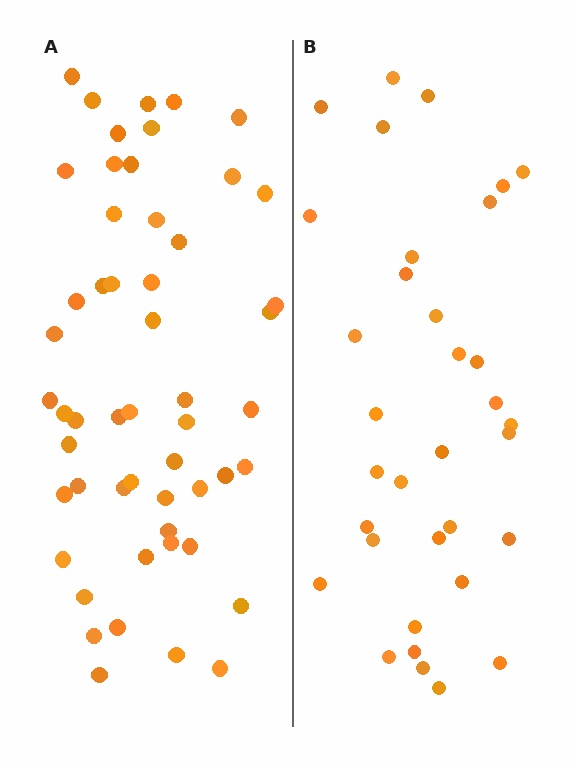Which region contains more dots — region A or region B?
Region A (the left region) has more dots.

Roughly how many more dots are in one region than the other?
Region A has approximately 20 more dots than region B.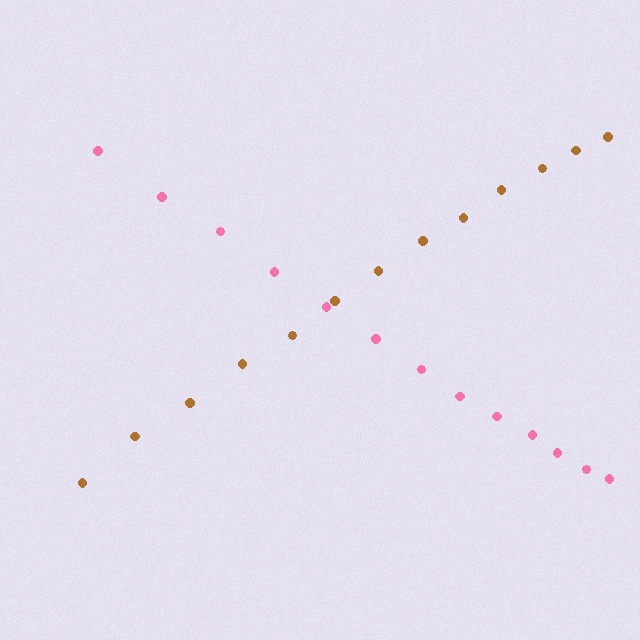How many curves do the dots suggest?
There are 2 distinct paths.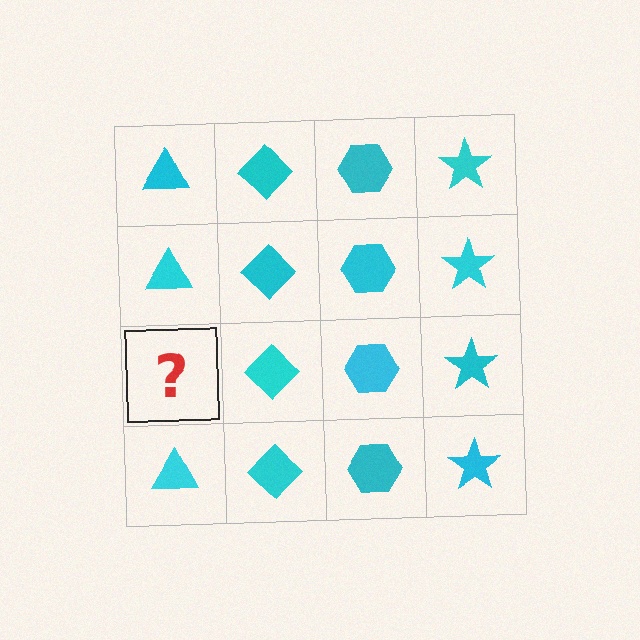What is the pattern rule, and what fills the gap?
The rule is that each column has a consistent shape. The gap should be filled with a cyan triangle.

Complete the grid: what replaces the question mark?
The question mark should be replaced with a cyan triangle.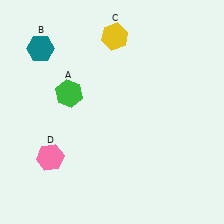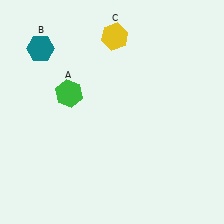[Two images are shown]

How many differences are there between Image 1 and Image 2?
There is 1 difference between the two images.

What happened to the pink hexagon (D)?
The pink hexagon (D) was removed in Image 2. It was in the bottom-left area of Image 1.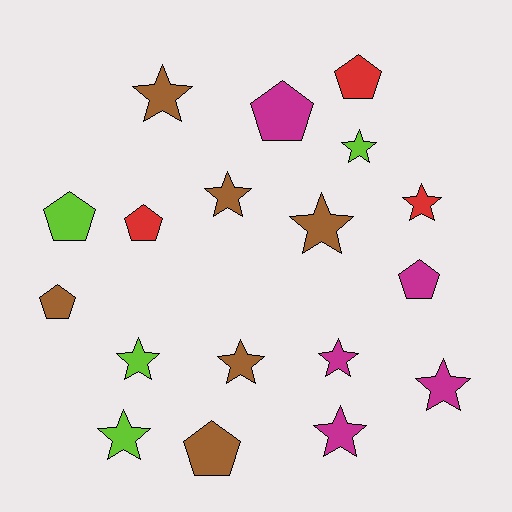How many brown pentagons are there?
There are 2 brown pentagons.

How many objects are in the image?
There are 18 objects.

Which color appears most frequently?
Brown, with 6 objects.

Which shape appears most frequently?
Star, with 11 objects.